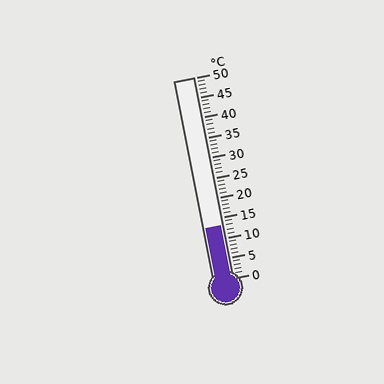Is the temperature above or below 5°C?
The temperature is above 5°C.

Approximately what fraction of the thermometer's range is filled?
The thermometer is filled to approximately 25% of its range.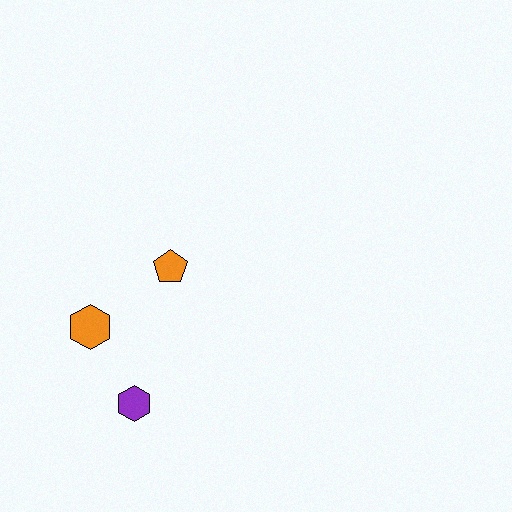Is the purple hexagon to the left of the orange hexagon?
No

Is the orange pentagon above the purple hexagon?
Yes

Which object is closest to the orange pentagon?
The orange hexagon is closest to the orange pentagon.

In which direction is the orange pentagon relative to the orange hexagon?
The orange pentagon is to the right of the orange hexagon.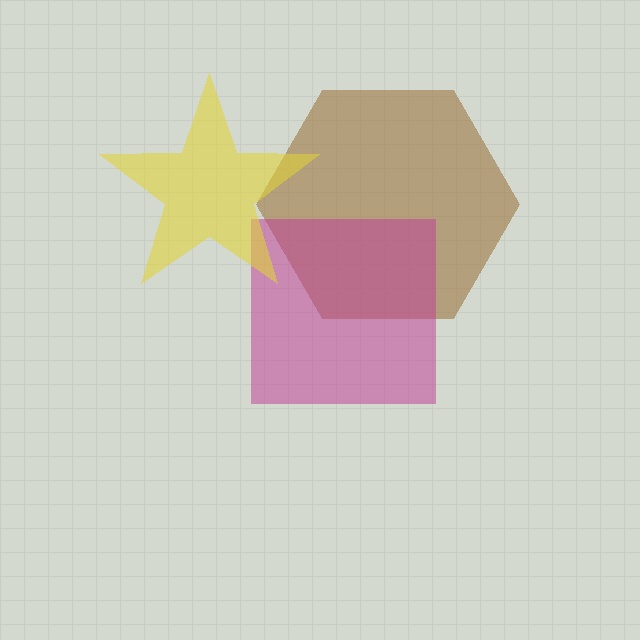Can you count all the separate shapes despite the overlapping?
Yes, there are 3 separate shapes.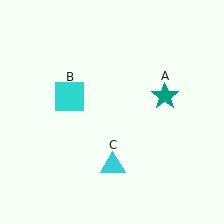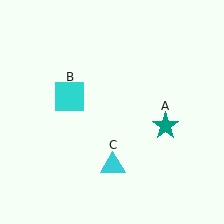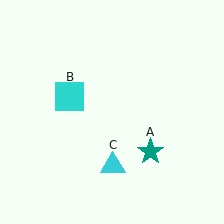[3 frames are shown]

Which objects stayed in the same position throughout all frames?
Cyan square (object B) and cyan triangle (object C) remained stationary.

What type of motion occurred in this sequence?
The teal star (object A) rotated clockwise around the center of the scene.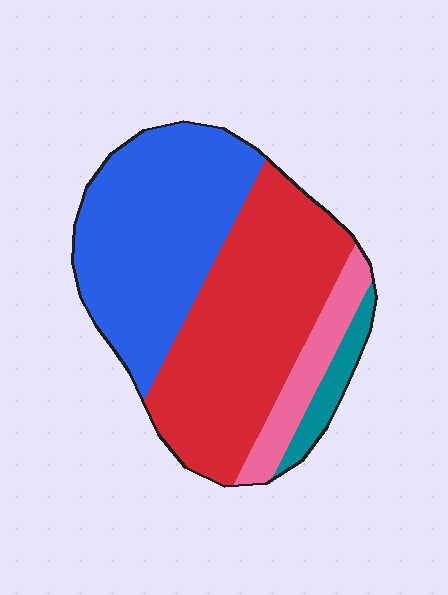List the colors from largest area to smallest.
From largest to smallest: red, blue, pink, teal.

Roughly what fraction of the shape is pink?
Pink covers 10% of the shape.